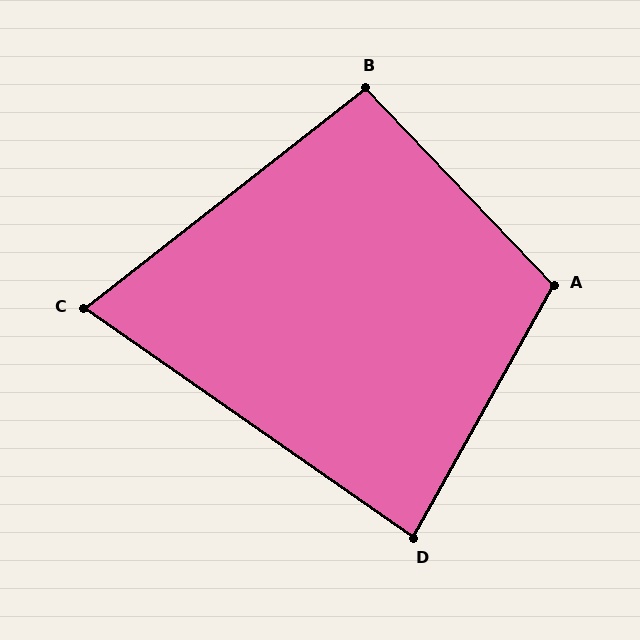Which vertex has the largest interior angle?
A, at approximately 107 degrees.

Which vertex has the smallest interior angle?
C, at approximately 73 degrees.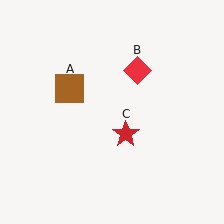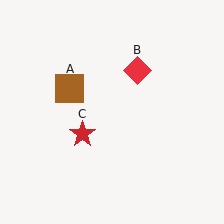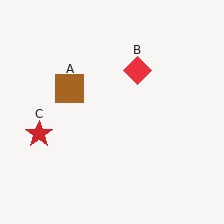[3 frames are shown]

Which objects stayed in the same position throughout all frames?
Brown square (object A) and red diamond (object B) remained stationary.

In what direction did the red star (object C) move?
The red star (object C) moved left.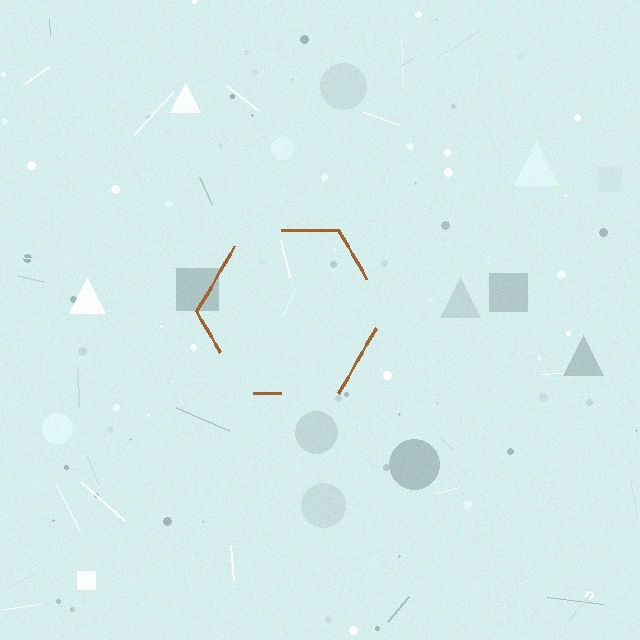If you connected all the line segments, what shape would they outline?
They would outline a hexagon.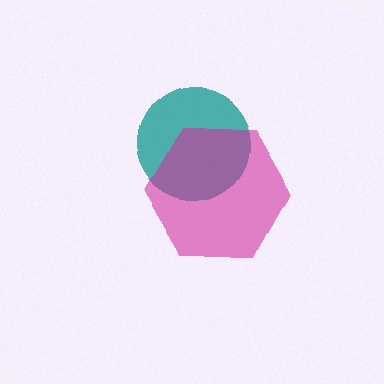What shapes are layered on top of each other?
The layered shapes are: a teal circle, a magenta hexagon.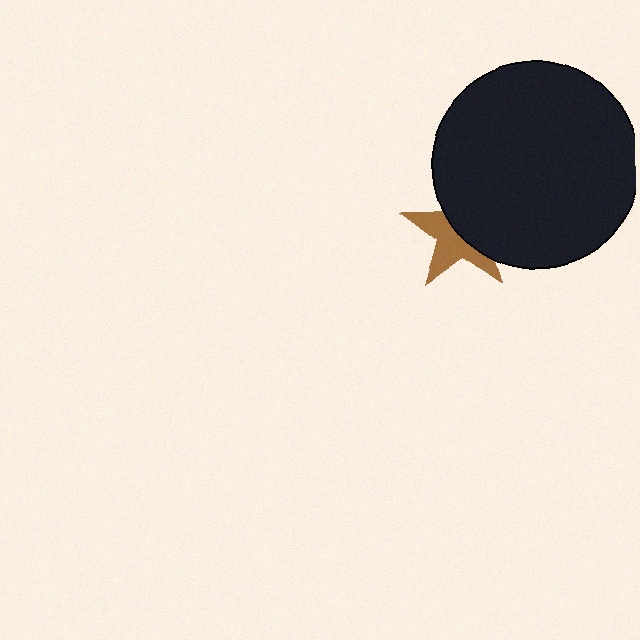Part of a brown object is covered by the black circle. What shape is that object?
It is a star.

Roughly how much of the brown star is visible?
About half of it is visible (roughly 48%).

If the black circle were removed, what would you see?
You would see the complete brown star.